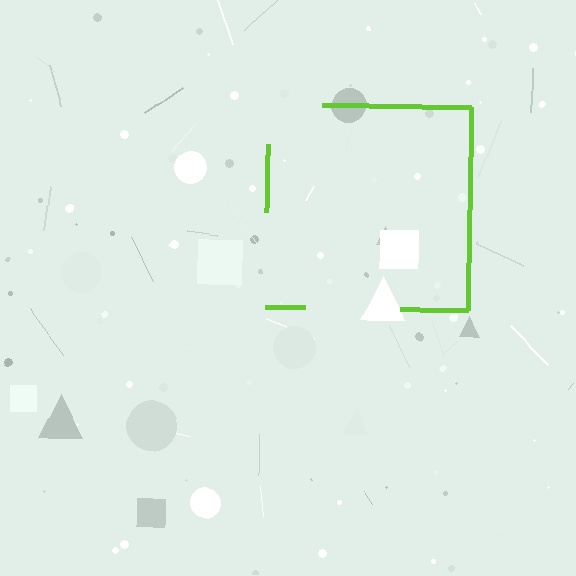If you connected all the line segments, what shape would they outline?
They would outline a square.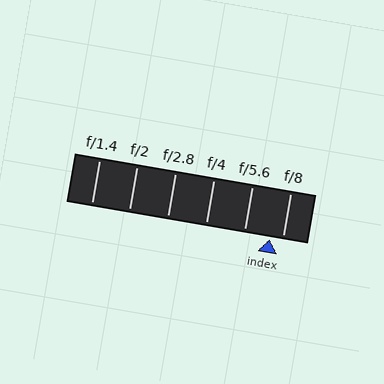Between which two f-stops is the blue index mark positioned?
The index mark is between f/5.6 and f/8.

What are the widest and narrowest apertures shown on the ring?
The widest aperture shown is f/1.4 and the narrowest is f/8.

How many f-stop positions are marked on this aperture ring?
There are 6 f-stop positions marked.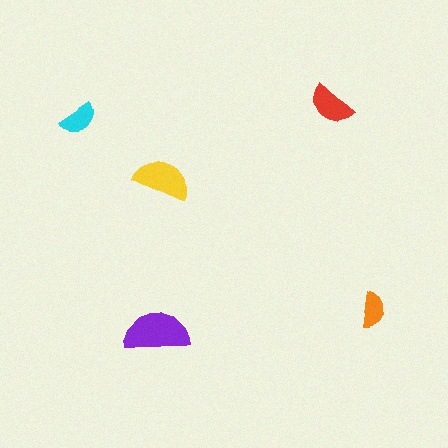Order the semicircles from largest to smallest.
the purple one, the yellow one, the red one, the cyan one, the orange one.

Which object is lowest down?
The purple semicircle is bottommost.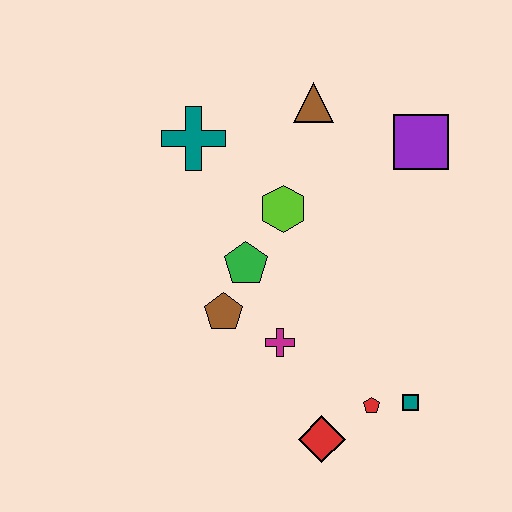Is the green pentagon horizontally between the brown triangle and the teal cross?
Yes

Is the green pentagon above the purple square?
No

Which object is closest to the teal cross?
The lime hexagon is closest to the teal cross.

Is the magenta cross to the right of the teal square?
No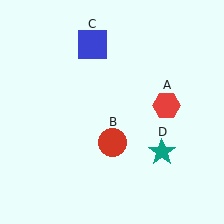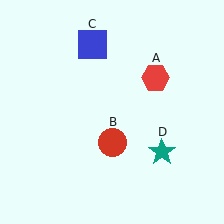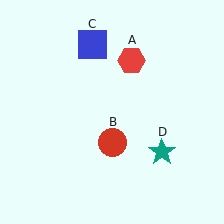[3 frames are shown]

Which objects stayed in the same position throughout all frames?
Red circle (object B) and blue square (object C) and teal star (object D) remained stationary.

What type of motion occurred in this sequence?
The red hexagon (object A) rotated counterclockwise around the center of the scene.